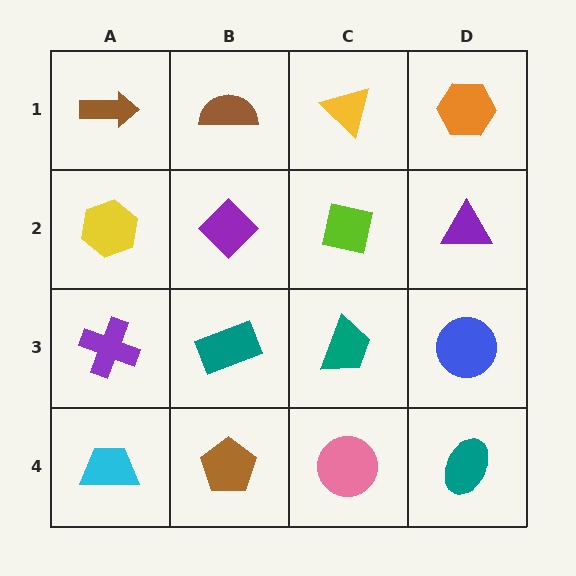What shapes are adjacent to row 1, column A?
A yellow hexagon (row 2, column A), a brown semicircle (row 1, column B).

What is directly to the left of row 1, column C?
A brown semicircle.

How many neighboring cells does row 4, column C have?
3.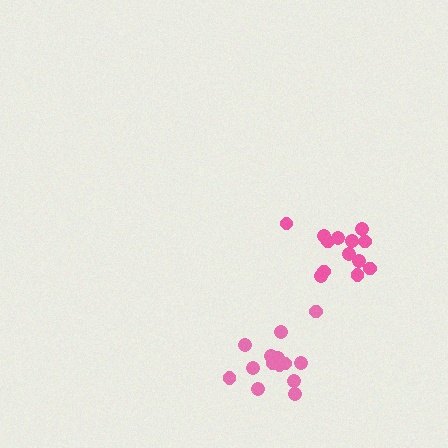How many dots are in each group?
Group 1: 14 dots, Group 2: 13 dots (27 total).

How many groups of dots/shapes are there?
There are 2 groups.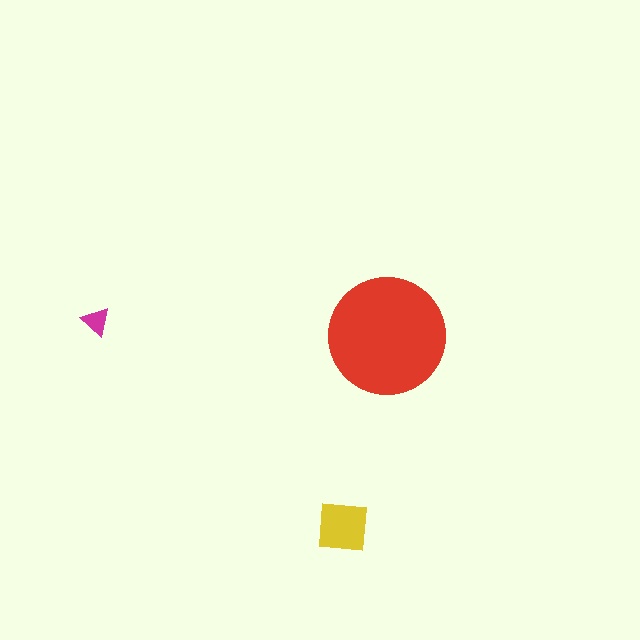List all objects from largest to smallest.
The red circle, the yellow square, the magenta triangle.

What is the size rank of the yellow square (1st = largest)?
2nd.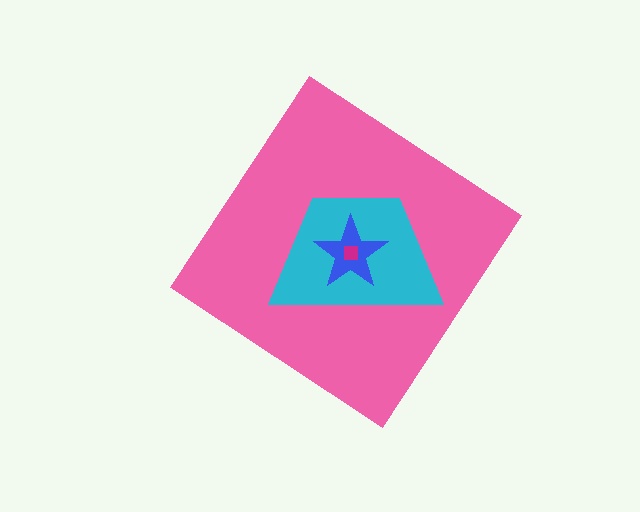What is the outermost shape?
The pink diamond.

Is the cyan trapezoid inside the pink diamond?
Yes.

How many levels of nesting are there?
4.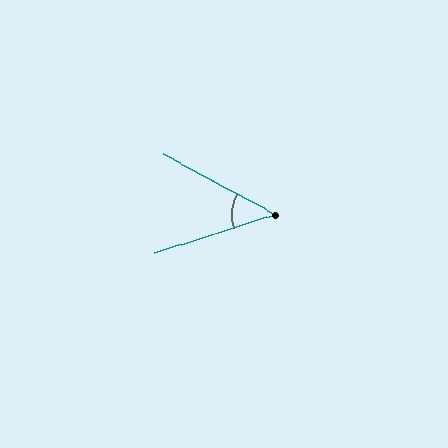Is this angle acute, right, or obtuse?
It is acute.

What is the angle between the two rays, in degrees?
Approximately 46 degrees.